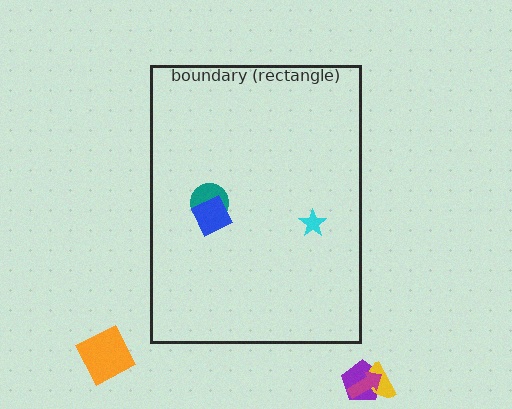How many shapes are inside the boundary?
3 inside, 4 outside.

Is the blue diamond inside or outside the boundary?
Inside.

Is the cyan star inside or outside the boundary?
Inside.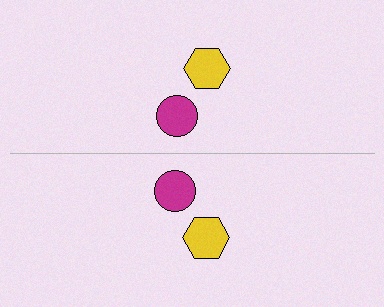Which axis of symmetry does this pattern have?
The pattern has a horizontal axis of symmetry running through the center of the image.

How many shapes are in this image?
There are 4 shapes in this image.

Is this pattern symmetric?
Yes, this pattern has bilateral (reflection) symmetry.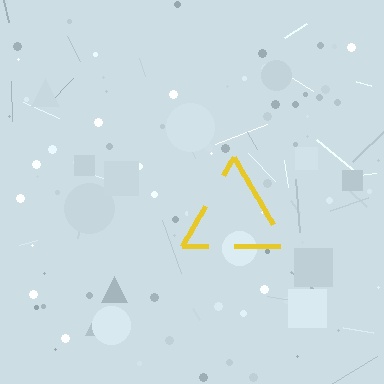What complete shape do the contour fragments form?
The contour fragments form a triangle.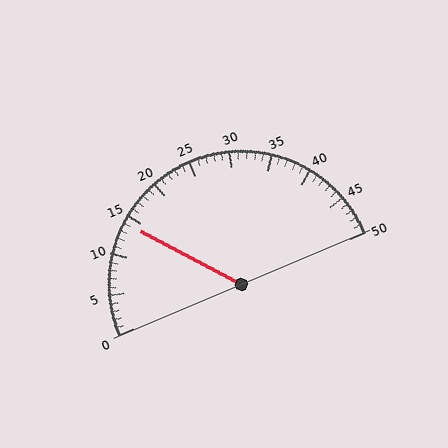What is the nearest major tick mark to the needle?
The nearest major tick mark is 15.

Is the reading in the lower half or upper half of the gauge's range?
The reading is in the lower half of the range (0 to 50).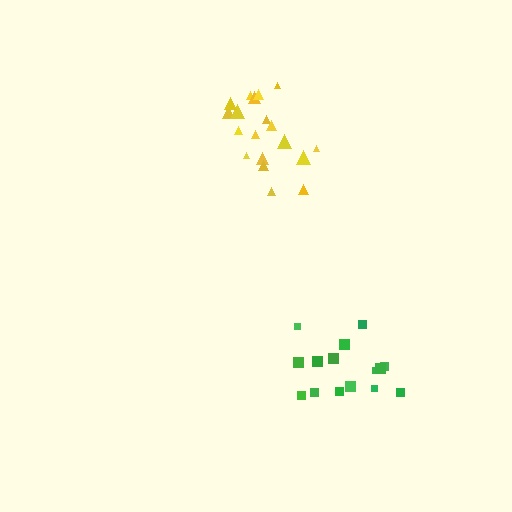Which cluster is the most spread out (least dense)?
Yellow.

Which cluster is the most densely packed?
Green.